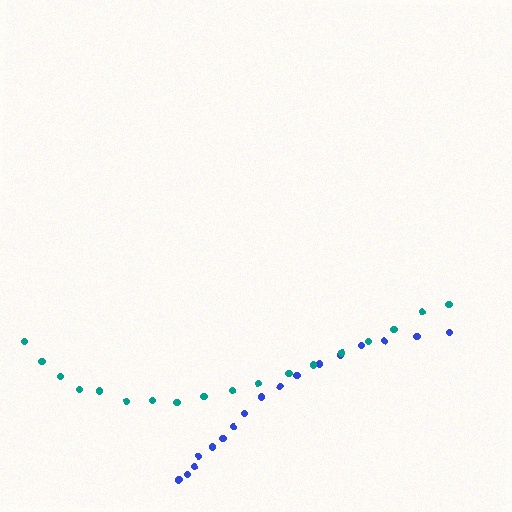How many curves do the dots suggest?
There are 2 distinct paths.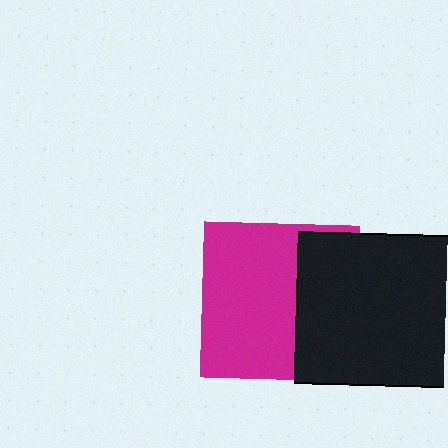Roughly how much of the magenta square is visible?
About half of it is visible (roughly 62%).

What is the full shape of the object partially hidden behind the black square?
The partially hidden object is a magenta square.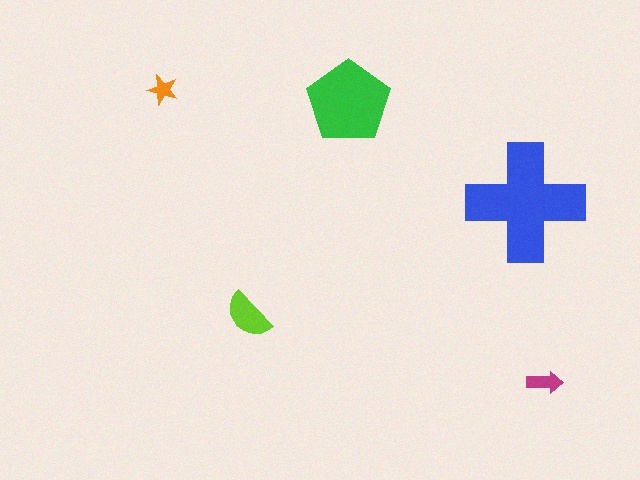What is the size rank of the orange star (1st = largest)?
5th.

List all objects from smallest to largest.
The orange star, the magenta arrow, the lime semicircle, the green pentagon, the blue cross.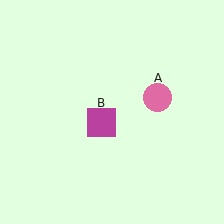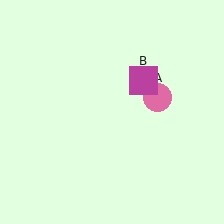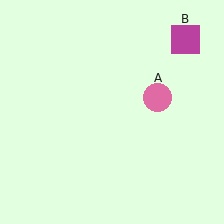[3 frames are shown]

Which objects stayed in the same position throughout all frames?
Pink circle (object A) remained stationary.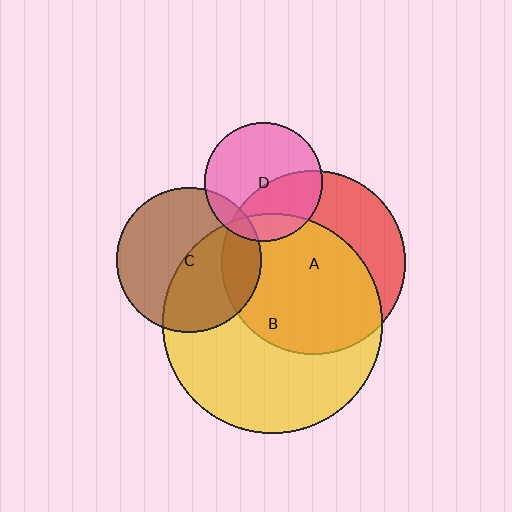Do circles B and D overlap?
Yes.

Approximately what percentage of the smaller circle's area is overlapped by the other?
Approximately 15%.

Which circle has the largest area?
Circle B (yellow).